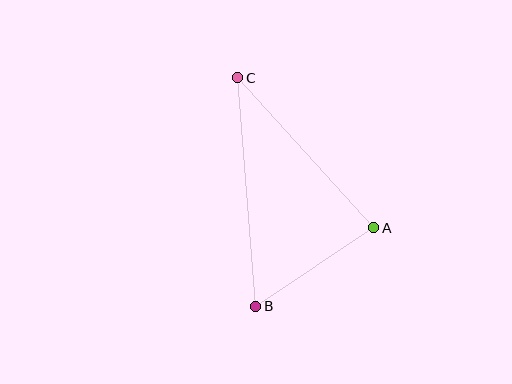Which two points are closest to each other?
Points A and B are closest to each other.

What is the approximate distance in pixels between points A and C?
The distance between A and C is approximately 203 pixels.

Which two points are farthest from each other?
Points B and C are farthest from each other.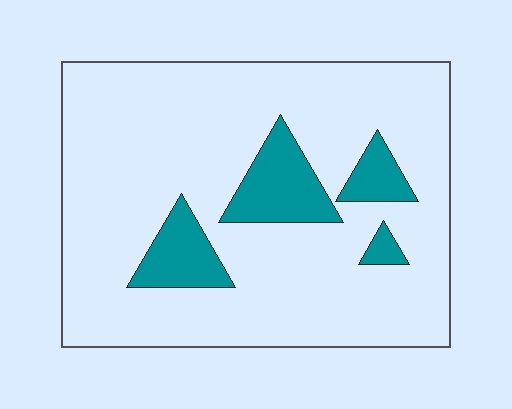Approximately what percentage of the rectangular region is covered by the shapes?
Approximately 15%.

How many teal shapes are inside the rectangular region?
4.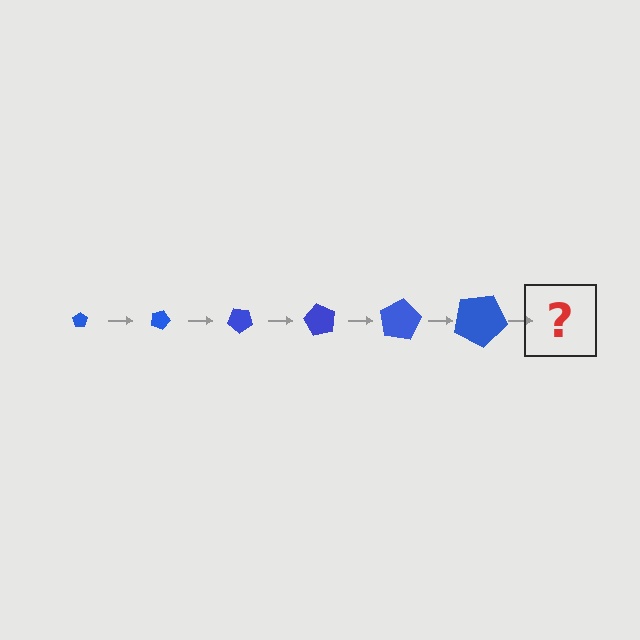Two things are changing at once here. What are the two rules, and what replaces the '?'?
The two rules are that the pentagon grows larger each step and it rotates 20 degrees each step. The '?' should be a pentagon, larger than the previous one and rotated 120 degrees from the start.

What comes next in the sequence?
The next element should be a pentagon, larger than the previous one and rotated 120 degrees from the start.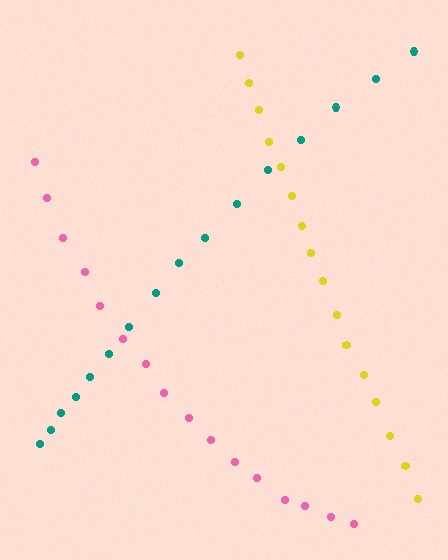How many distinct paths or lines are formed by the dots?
There are 3 distinct paths.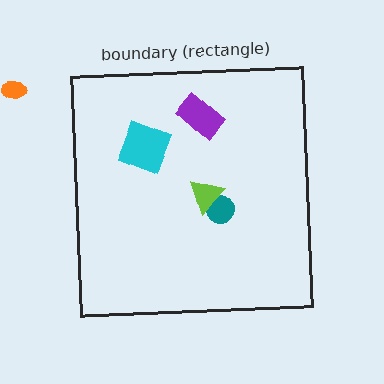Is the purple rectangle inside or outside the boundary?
Inside.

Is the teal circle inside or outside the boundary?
Inside.